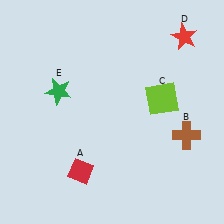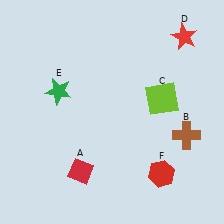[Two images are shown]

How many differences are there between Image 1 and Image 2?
There is 1 difference between the two images.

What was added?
A red hexagon (F) was added in Image 2.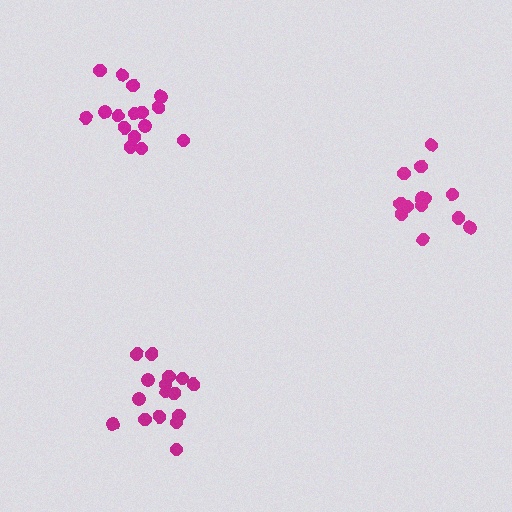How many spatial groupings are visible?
There are 3 spatial groupings.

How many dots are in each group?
Group 1: 16 dots, Group 2: 16 dots, Group 3: 13 dots (45 total).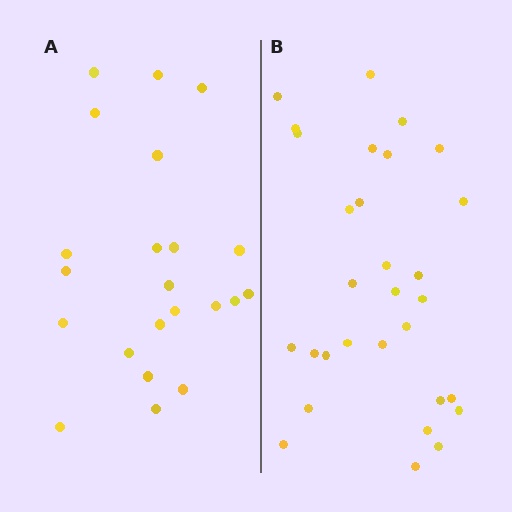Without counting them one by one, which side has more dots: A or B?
Region B (the right region) has more dots.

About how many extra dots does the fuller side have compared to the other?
Region B has roughly 8 or so more dots than region A.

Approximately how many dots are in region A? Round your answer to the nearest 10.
About 20 dots. (The exact count is 22, which rounds to 20.)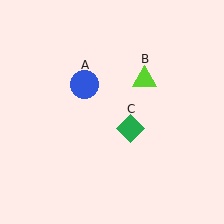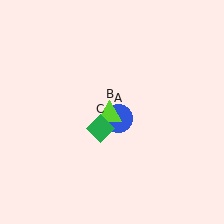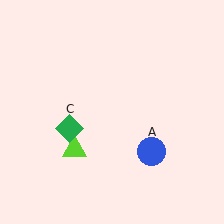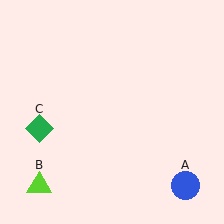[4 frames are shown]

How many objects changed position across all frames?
3 objects changed position: blue circle (object A), lime triangle (object B), green diamond (object C).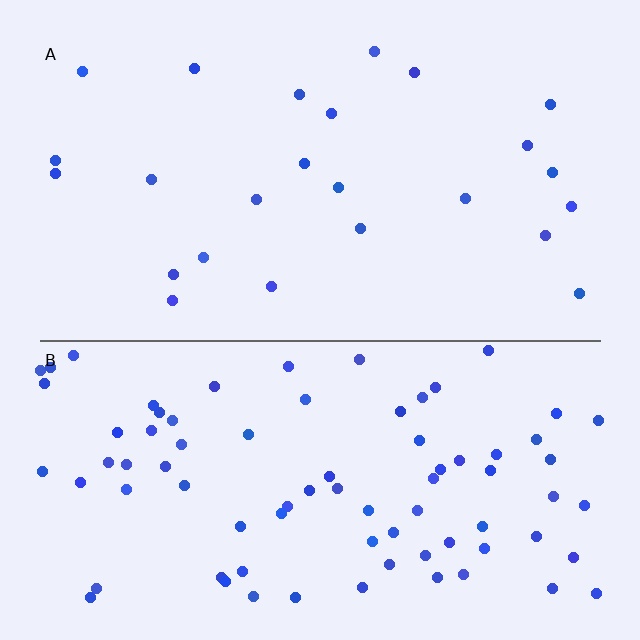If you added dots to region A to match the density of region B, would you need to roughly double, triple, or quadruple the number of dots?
Approximately triple.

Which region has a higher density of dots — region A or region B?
B (the bottom).